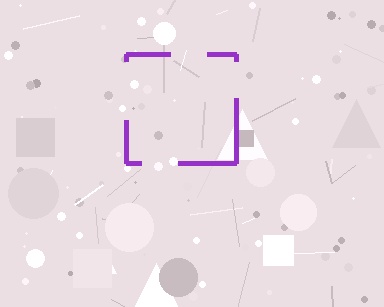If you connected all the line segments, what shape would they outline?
They would outline a square.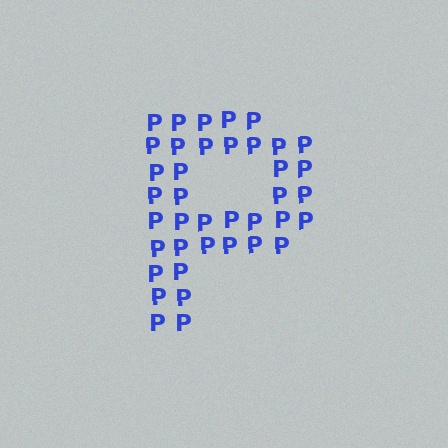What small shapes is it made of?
It is made of small letter P's.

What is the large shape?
The large shape is the letter P.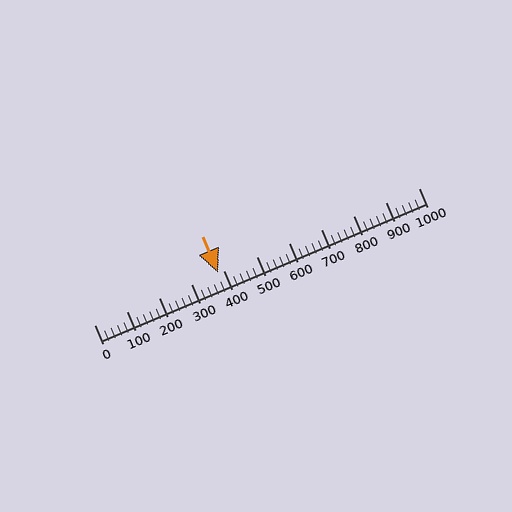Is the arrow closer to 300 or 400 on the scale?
The arrow is closer to 400.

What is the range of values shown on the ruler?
The ruler shows values from 0 to 1000.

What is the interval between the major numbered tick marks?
The major tick marks are spaced 100 units apart.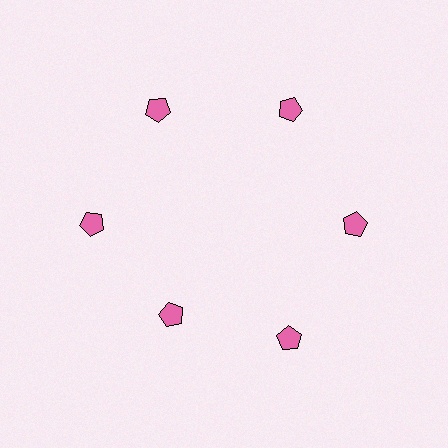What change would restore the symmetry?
The symmetry would be restored by moving it outward, back onto the ring so that all 6 pentagons sit at equal angles and equal distance from the center.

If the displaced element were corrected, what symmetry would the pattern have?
It would have 6-fold rotational symmetry — the pattern would map onto itself every 60 degrees.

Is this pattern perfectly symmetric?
No. The 6 pink pentagons are arranged in a ring, but one element near the 7 o'clock position is pulled inward toward the center, breaking the 6-fold rotational symmetry.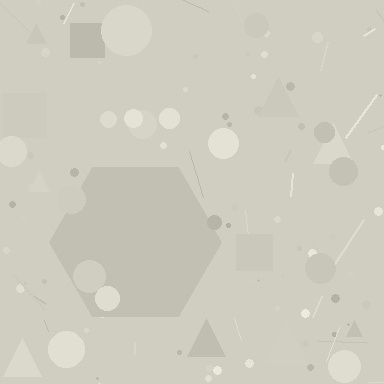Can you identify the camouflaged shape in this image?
The camouflaged shape is a hexagon.